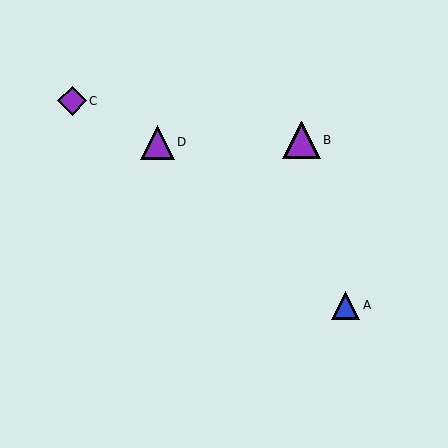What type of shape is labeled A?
Shape A is a blue triangle.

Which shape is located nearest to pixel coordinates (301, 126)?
The purple triangle (labeled B) at (301, 140) is nearest to that location.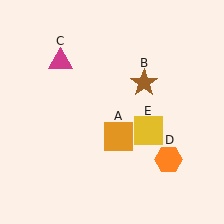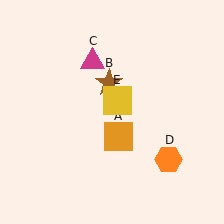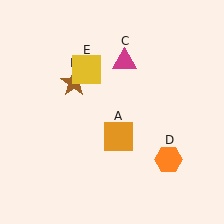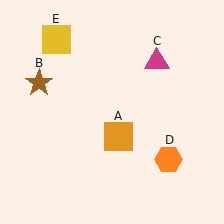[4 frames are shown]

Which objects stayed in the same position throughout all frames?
Orange square (object A) and orange hexagon (object D) remained stationary.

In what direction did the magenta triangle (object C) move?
The magenta triangle (object C) moved right.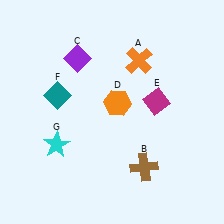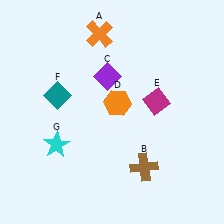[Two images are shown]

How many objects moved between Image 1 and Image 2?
2 objects moved between the two images.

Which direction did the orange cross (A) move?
The orange cross (A) moved left.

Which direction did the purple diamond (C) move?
The purple diamond (C) moved right.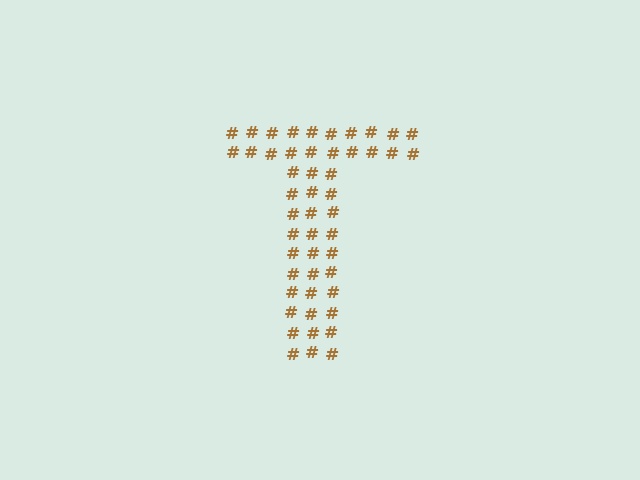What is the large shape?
The large shape is the letter T.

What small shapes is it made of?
It is made of small hash symbols.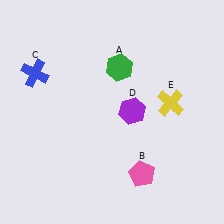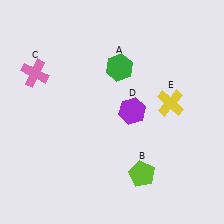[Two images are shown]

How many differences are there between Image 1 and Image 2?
There are 2 differences between the two images.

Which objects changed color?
B changed from pink to lime. C changed from blue to pink.